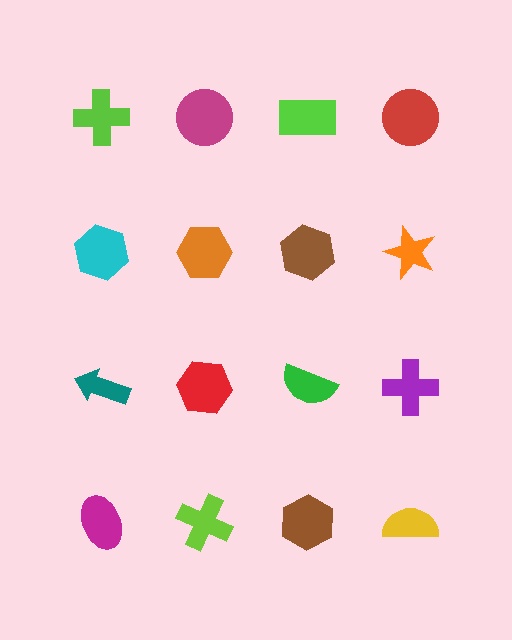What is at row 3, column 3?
A green semicircle.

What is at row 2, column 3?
A brown hexagon.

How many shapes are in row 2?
4 shapes.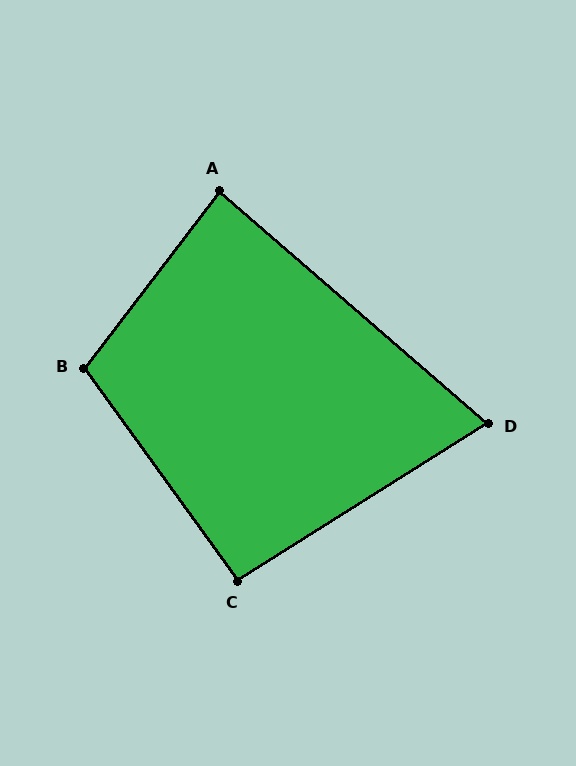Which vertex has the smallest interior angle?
D, at approximately 73 degrees.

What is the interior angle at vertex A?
Approximately 86 degrees (approximately right).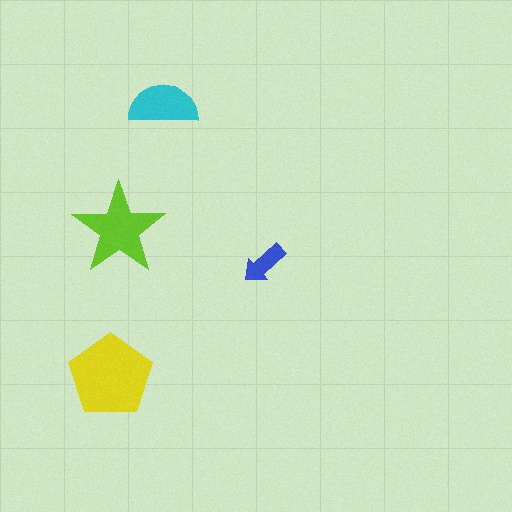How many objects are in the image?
There are 4 objects in the image.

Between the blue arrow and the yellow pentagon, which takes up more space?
The yellow pentagon.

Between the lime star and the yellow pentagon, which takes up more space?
The yellow pentagon.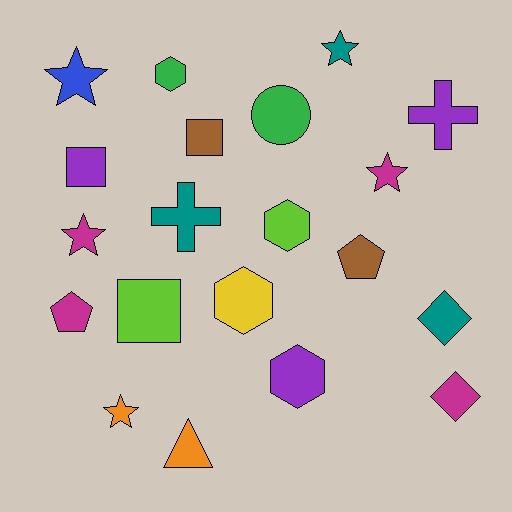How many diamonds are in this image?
There are 2 diamonds.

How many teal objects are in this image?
There are 3 teal objects.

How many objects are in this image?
There are 20 objects.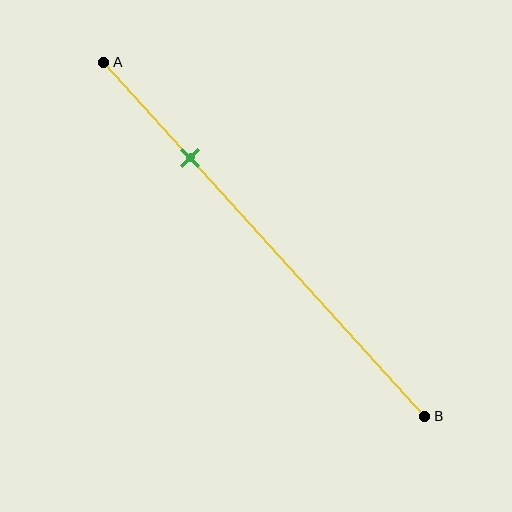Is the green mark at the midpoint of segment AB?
No, the mark is at about 25% from A, not at the 50% midpoint.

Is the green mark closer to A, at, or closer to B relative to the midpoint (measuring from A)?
The green mark is closer to point A than the midpoint of segment AB.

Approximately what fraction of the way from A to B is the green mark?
The green mark is approximately 25% of the way from A to B.